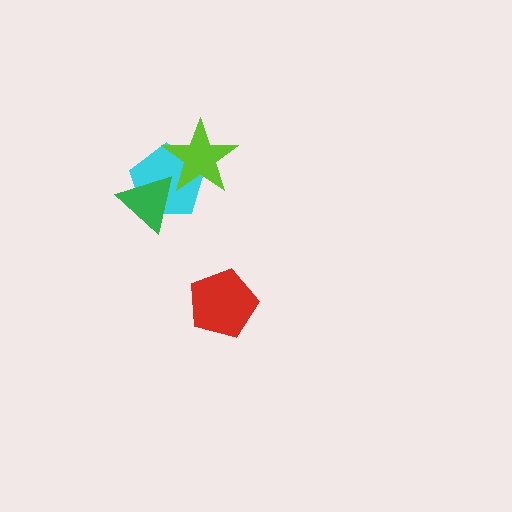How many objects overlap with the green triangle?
1 object overlaps with the green triangle.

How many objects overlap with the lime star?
1 object overlaps with the lime star.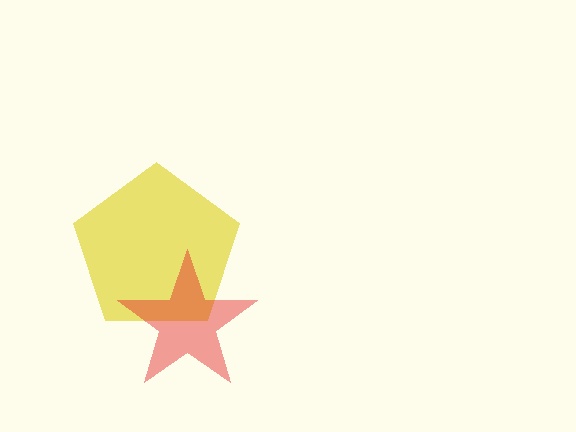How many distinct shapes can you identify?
There are 2 distinct shapes: a yellow pentagon, a red star.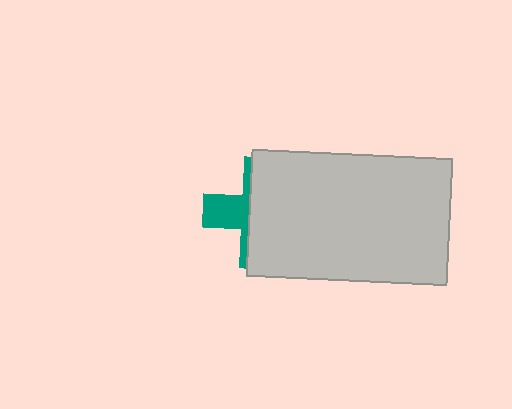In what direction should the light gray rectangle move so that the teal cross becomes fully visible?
The light gray rectangle should move right. That is the shortest direction to clear the overlap and leave the teal cross fully visible.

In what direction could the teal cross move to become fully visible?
The teal cross could move left. That would shift it out from behind the light gray rectangle entirely.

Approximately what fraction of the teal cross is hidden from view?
Roughly 67% of the teal cross is hidden behind the light gray rectangle.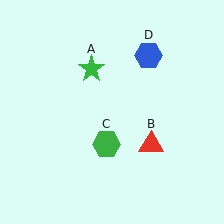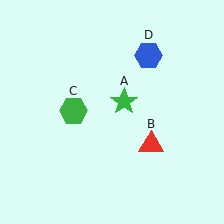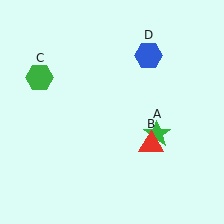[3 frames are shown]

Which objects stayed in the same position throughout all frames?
Red triangle (object B) and blue hexagon (object D) remained stationary.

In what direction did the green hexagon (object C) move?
The green hexagon (object C) moved up and to the left.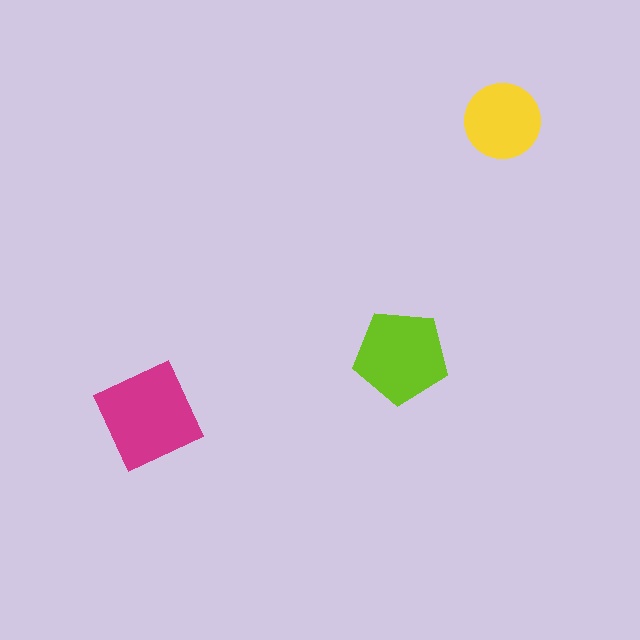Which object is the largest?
The magenta diamond.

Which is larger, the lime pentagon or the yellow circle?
The lime pentagon.